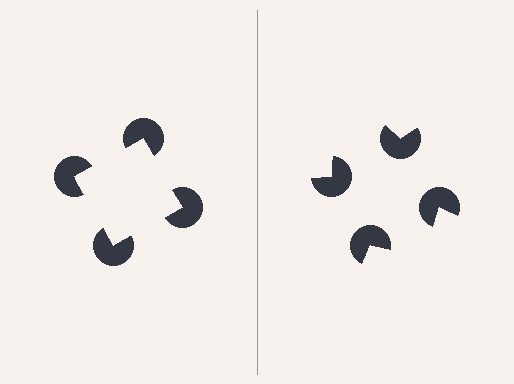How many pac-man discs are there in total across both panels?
8 — 4 on each side.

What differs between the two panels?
The pac-man discs are positioned identically on both sides; only the wedge orientations differ. On the left they align to a square; on the right they are misaligned.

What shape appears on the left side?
An illusory square.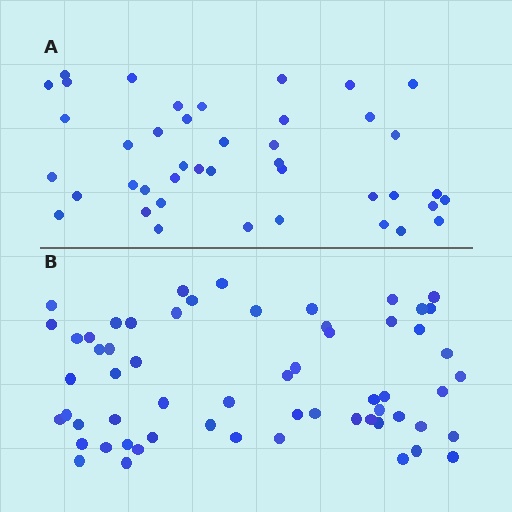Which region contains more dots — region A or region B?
Region B (the bottom region) has more dots.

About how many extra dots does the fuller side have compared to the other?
Region B has approximately 20 more dots than region A.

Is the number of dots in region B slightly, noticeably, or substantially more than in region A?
Region B has noticeably more, but not dramatically so. The ratio is roughly 1.4 to 1.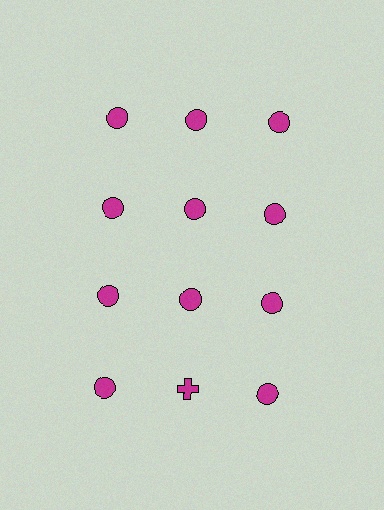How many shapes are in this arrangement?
There are 12 shapes arranged in a grid pattern.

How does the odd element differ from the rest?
It has a different shape: cross instead of circle.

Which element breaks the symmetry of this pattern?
The magenta cross in the fourth row, second from left column breaks the symmetry. All other shapes are magenta circles.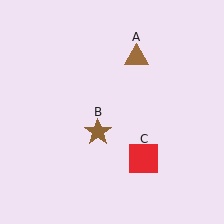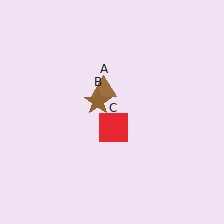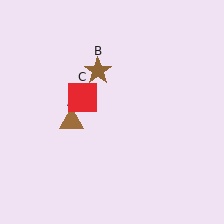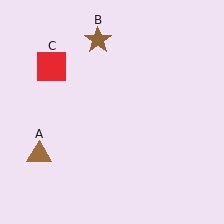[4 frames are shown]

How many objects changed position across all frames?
3 objects changed position: brown triangle (object A), brown star (object B), red square (object C).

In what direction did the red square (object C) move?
The red square (object C) moved up and to the left.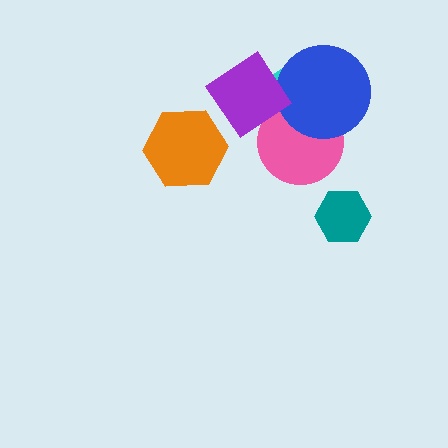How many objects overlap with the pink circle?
2 objects overlap with the pink circle.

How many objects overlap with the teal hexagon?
0 objects overlap with the teal hexagon.